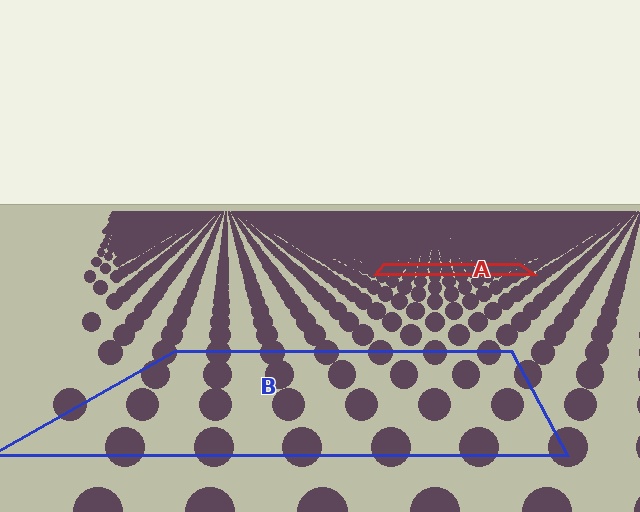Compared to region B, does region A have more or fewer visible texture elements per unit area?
Region A has more texture elements per unit area — they are packed more densely because it is farther away.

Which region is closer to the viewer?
Region B is closer. The texture elements there are larger and more spread out.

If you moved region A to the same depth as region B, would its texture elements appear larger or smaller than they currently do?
They would appear larger. At a closer depth, the same texture elements are projected at a bigger on-screen size.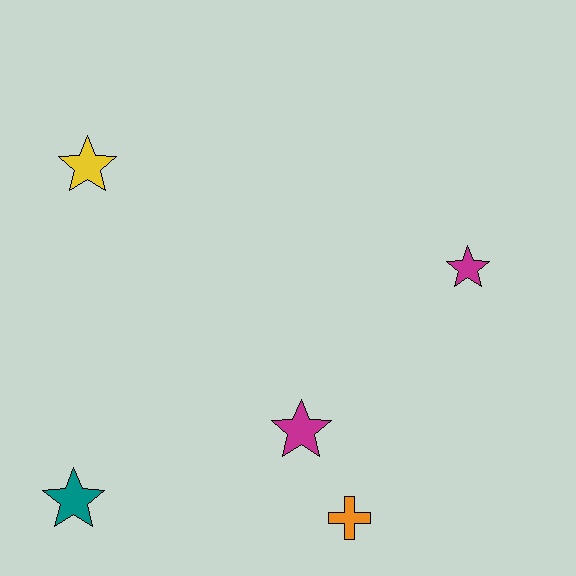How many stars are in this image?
There are 4 stars.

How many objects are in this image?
There are 5 objects.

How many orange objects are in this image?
There is 1 orange object.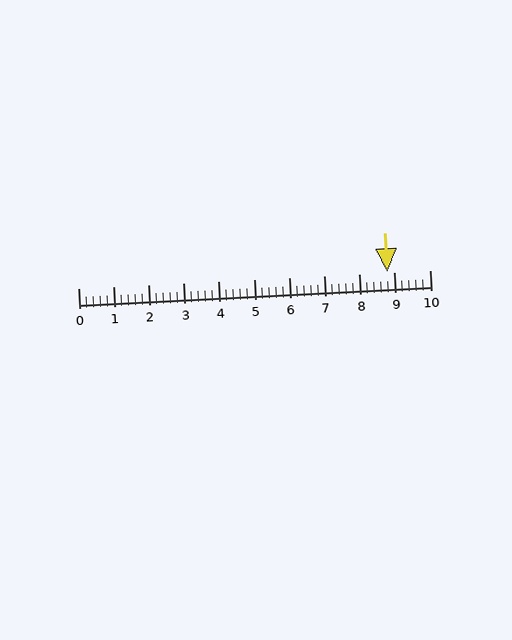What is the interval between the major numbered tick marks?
The major tick marks are spaced 1 units apart.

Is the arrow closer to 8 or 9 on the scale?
The arrow is closer to 9.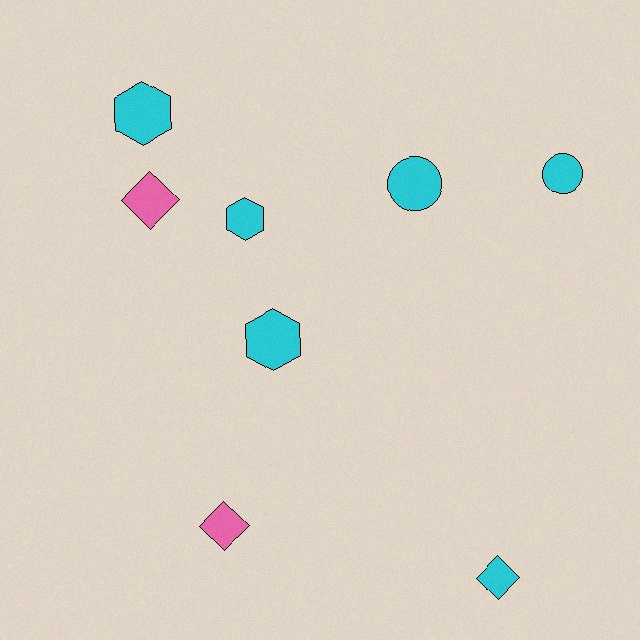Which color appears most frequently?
Cyan, with 6 objects.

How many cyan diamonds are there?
There is 1 cyan diamond.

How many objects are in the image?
There are 8 objects.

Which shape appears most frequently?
Hexagon, with 3 objects.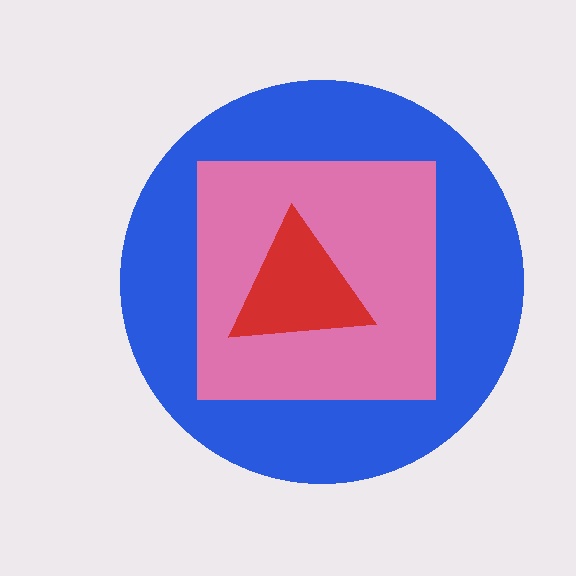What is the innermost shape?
The red triangle.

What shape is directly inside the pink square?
The red triangle.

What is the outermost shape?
The blue circle.